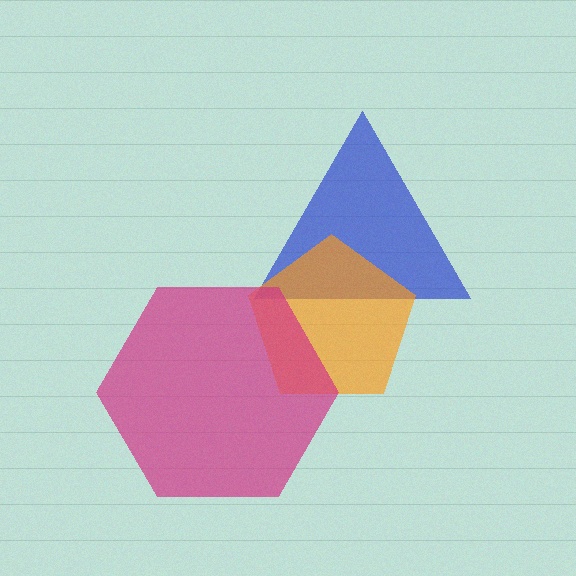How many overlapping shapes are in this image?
There are 3 overlapping shapes in the image.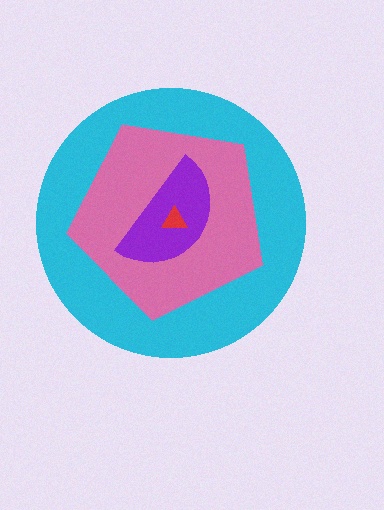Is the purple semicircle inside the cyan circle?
Yes.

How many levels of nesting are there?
4.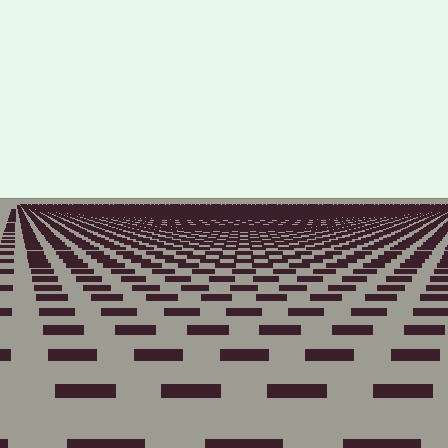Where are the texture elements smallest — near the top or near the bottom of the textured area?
Near the top.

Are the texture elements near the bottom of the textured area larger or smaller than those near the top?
Larger. Near the bottom, elements are closer to the viewer and appear at a bigger on-screen size.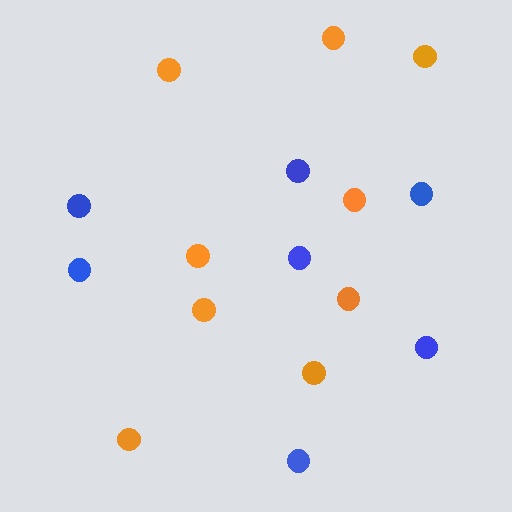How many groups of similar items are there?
There are 2 groups: one group of orange circles (9) and one group of blue circles (7).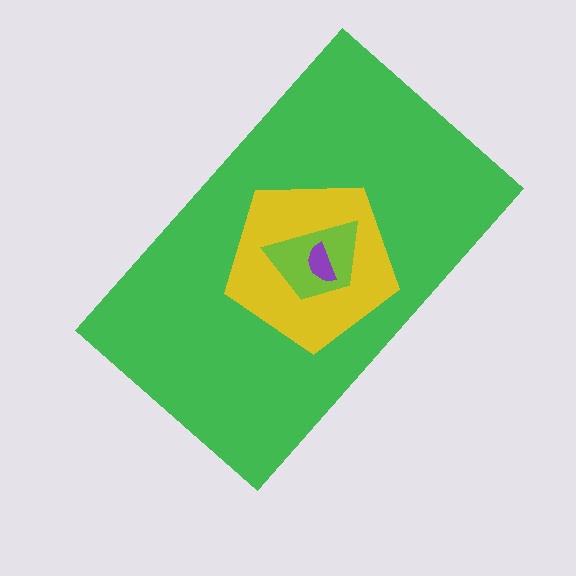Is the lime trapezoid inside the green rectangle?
Yes.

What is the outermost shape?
The green rectangle.